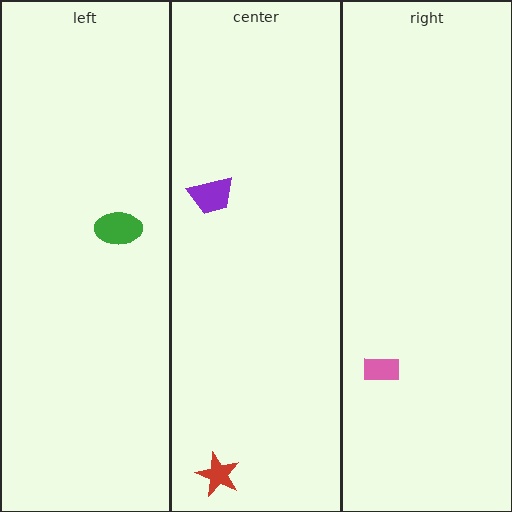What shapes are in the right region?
The pink rectangle.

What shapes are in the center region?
The purple trapezoid, the red star.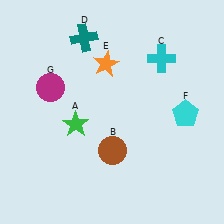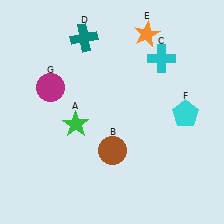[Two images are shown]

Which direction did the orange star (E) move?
The orange star (E) moved right.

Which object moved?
The orange star (E) moved right.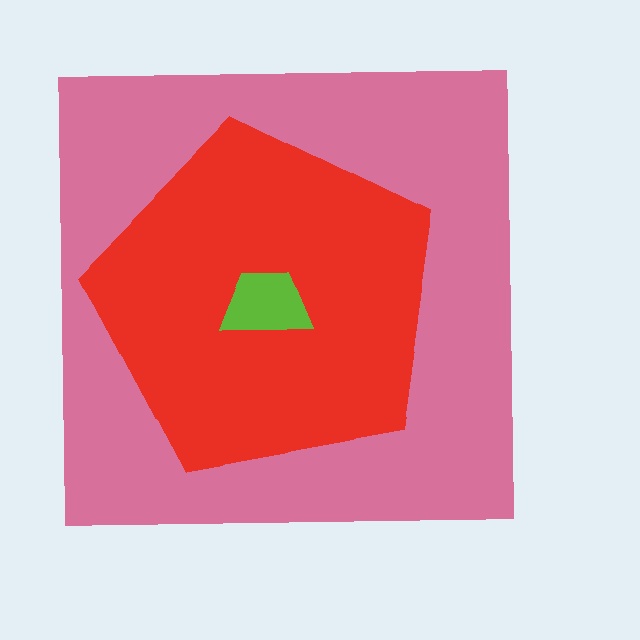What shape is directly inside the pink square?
The red pentagon.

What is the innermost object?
The lime trapezoid.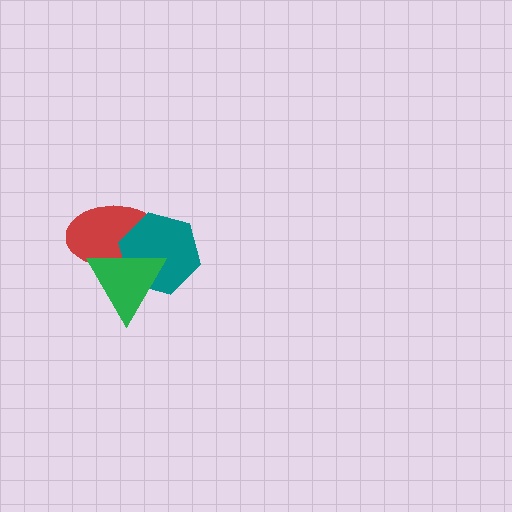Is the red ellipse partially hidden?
Yes, it is partially covered by another shape.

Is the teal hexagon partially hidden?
Yes, it is partially covered by another shape.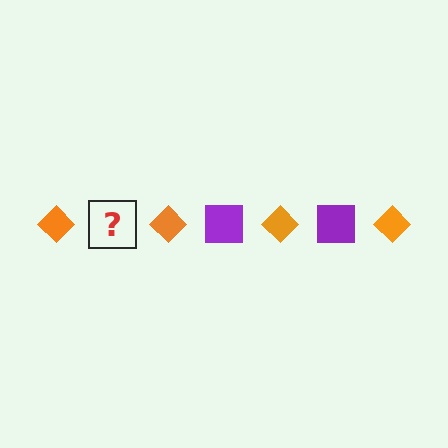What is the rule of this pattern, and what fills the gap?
The rule is that the pattern alternates between orange diamond and purple square. The gap should be filled with a purple square.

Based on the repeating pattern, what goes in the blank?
The blank should be a purple square.